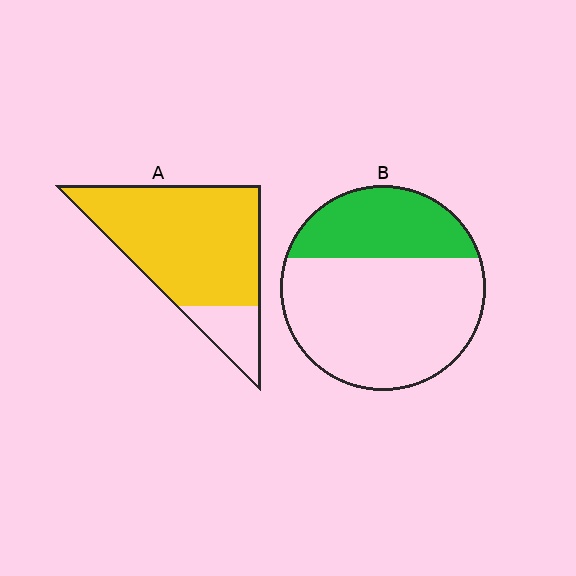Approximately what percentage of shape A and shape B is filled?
A is approximately 85% and B is approximately 30%.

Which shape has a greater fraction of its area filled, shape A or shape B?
Shape A.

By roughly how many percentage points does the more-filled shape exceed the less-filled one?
By roughly 50 percentage points (A over B).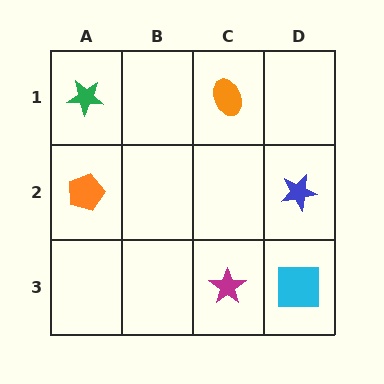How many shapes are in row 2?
2 shapes.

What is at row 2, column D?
A blue star.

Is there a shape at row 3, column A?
No, that cell is empty.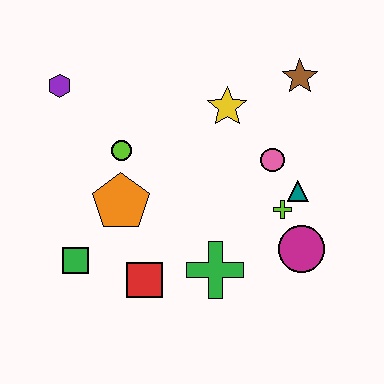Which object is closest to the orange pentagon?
The lime circle is closest to the orange pentagon.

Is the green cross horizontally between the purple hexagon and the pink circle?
Yes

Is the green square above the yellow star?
No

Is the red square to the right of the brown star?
No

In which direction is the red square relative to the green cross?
The red square is to the left of the green cross.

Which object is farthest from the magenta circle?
The purple hexagon is farthest from the magenta circle.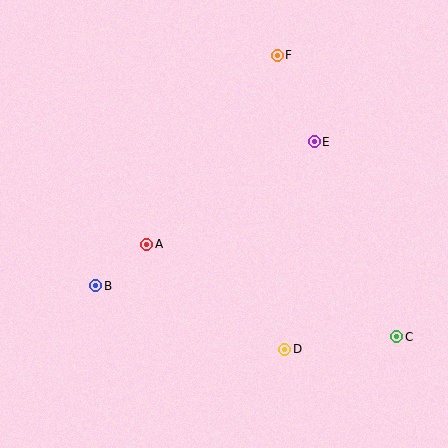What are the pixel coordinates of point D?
Point D is at (285, 349).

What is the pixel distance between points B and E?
The distance between B and E is 262 pixels.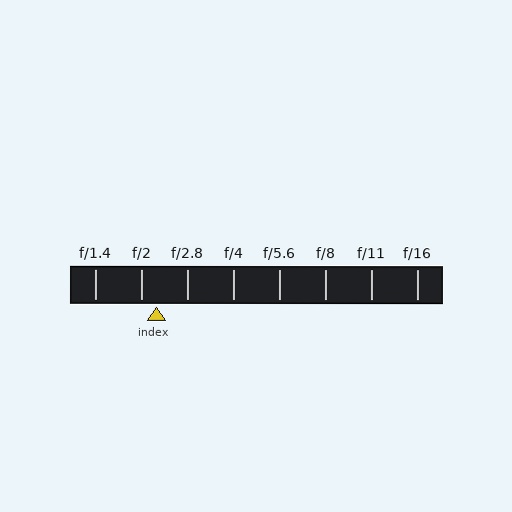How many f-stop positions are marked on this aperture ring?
There are 8 f-stop positions marked.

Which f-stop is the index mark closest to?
The index mark is closest to f/2.